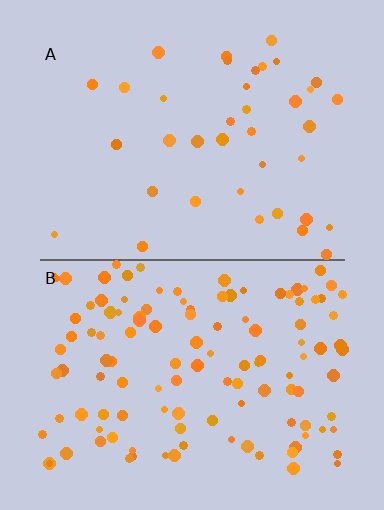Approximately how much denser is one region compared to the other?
Approximately 3.2× — region B over region A.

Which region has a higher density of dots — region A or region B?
B (the bottom).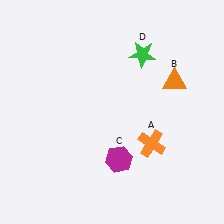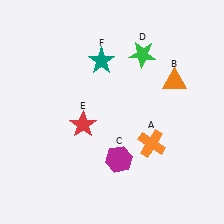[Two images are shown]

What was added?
A red star (E), a teal star (F) were added in Image 2.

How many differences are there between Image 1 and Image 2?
There are 2 differences between the two images.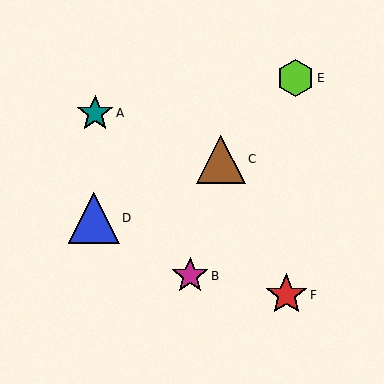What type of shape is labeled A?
Shape A is a teal star.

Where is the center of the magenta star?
The center of the magenta star is at (190, 276).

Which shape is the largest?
The blue triangle (labeled D) is the largest.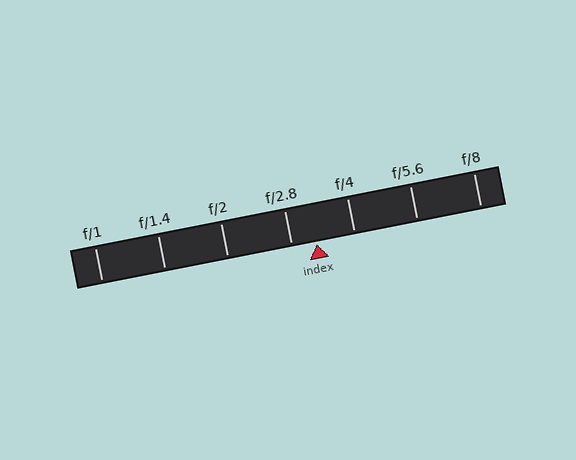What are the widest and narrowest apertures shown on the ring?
The widest aperture shown is f/1 and the narrowest is f/8.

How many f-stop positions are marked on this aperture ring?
There are 7 f-stop positions marked.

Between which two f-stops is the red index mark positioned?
The index mark is between f/2.8 and f/4.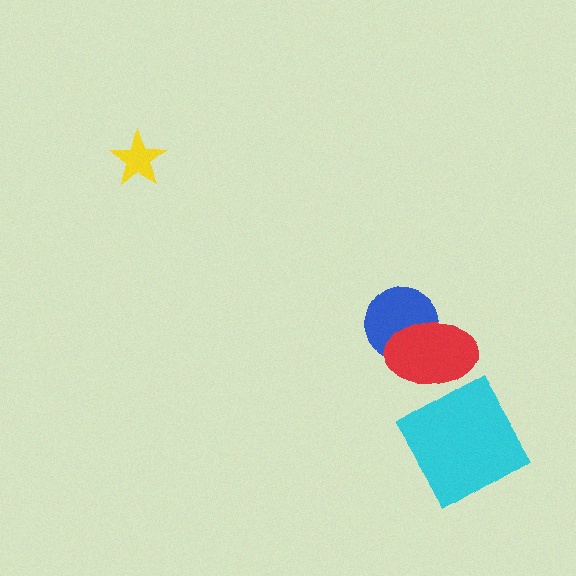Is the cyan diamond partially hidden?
No, no other shape covers it.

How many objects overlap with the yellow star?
0 objects overlap with the yellow star.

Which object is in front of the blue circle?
The red ellipse is in front of the blue circle.